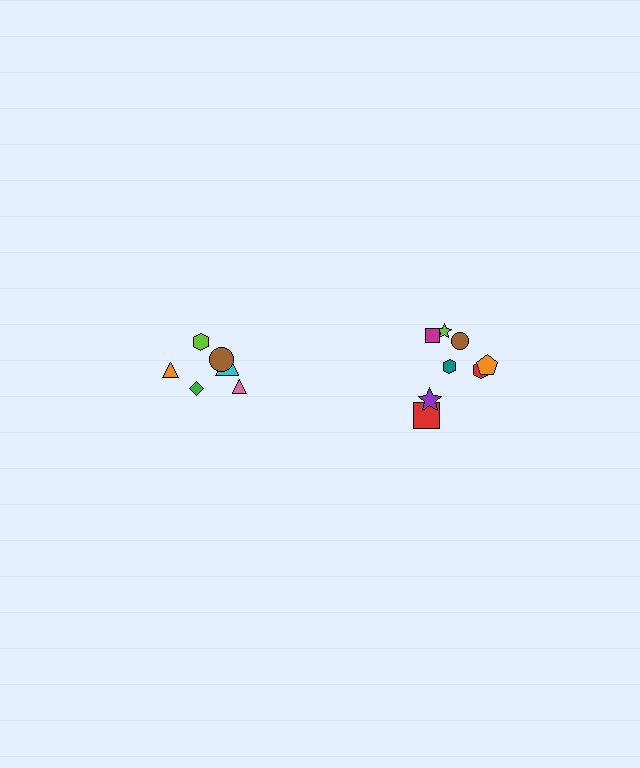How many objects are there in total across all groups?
There are 14 objects.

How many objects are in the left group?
There are 6 objects.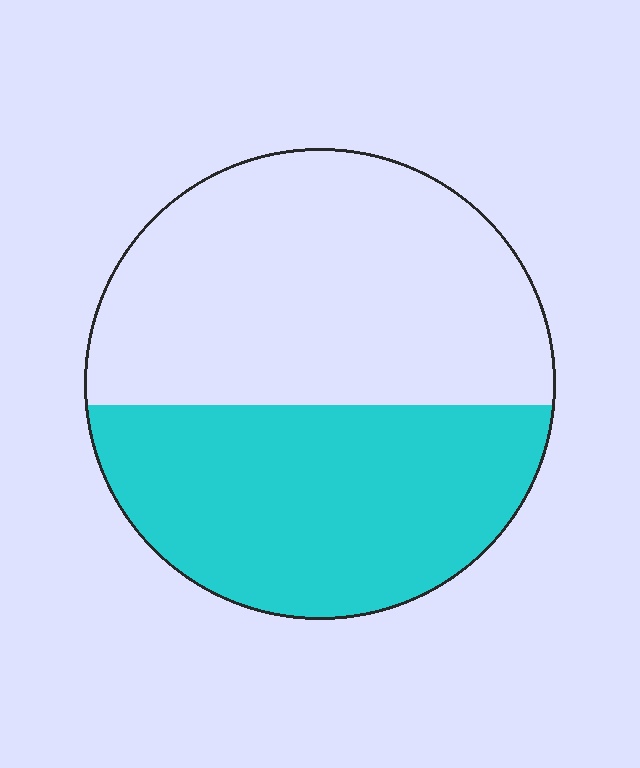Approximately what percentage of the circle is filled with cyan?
Approximately 45%.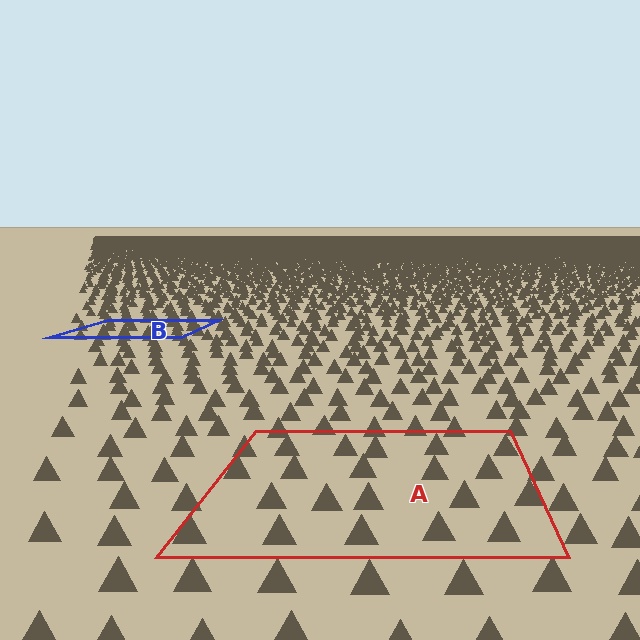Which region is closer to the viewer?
Region A is closer. The texture elements there are larger and more spread out.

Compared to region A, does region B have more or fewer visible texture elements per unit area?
Region B has more texture elements per unit area — they are packed more densely because it is farther away.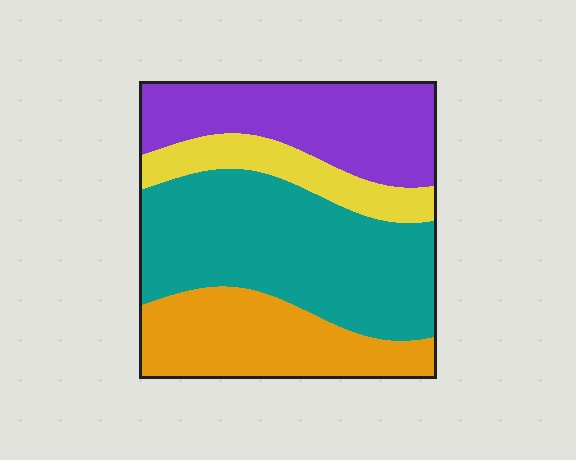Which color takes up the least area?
Yellow, at roughly 10%.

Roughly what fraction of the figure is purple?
Purple takes up about one quarter (1/4) of the figure.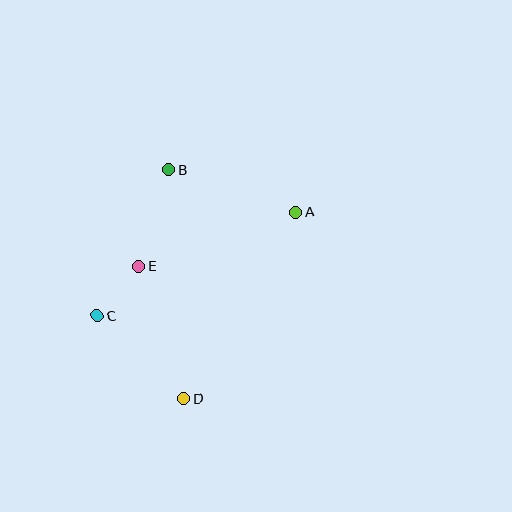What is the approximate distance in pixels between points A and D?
The distance between A and D is approximately 218 pixels.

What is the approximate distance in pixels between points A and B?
The distance between A and B is approximately 134 pixels.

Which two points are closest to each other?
Points C and E are closest to each other.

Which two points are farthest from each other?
Points B and D are farthest from each other.